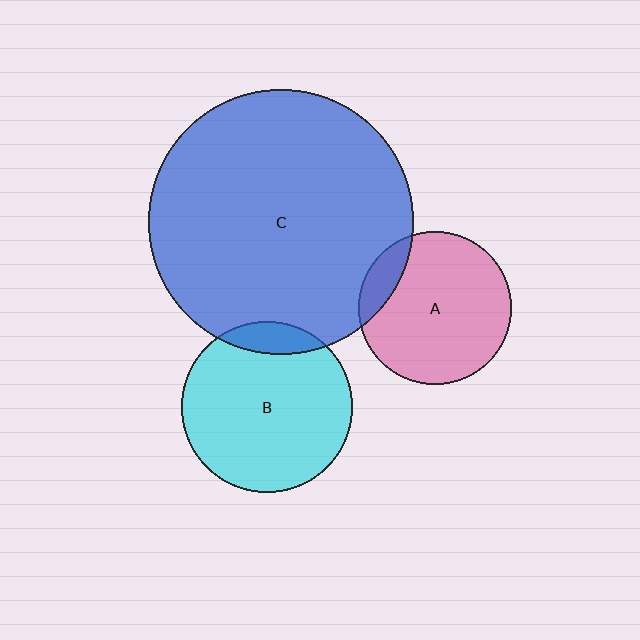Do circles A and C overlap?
Yes.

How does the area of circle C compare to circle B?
Approximately 2.4 times.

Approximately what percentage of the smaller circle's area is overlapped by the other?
Approximately 15%.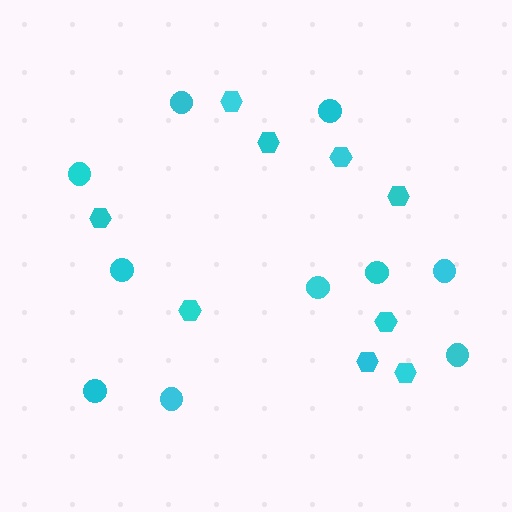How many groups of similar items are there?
There are 2 groups: one group of circles (10) and one group of hexagons (9).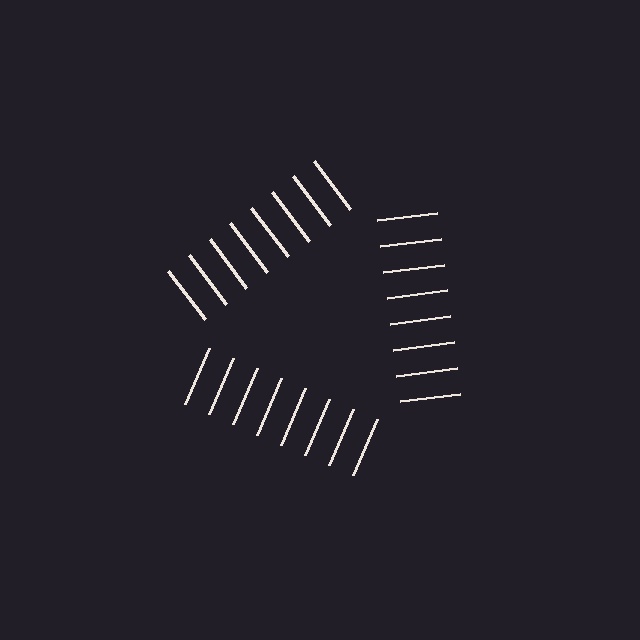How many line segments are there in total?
24 — 8 along each of the 3 edges.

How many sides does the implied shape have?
3 sides — the line-ends trace a triangle.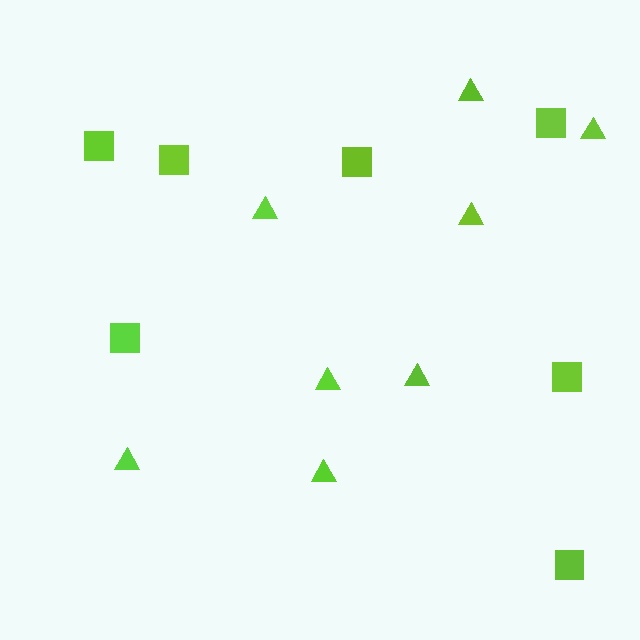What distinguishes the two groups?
There are 2 groups: one group of triangles (8) and one group of squares (7).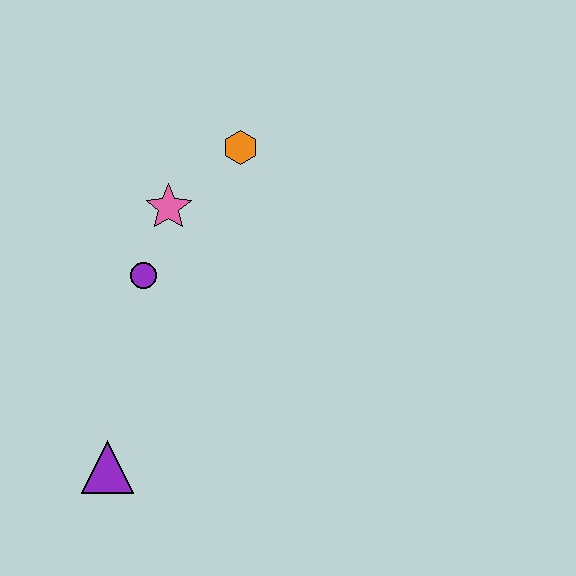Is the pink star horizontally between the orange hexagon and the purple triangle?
Yes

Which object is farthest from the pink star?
The purple triangle is farthest from the pink star.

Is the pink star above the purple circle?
Yes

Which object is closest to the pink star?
The purple circle is closest to the pink star.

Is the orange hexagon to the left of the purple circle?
No